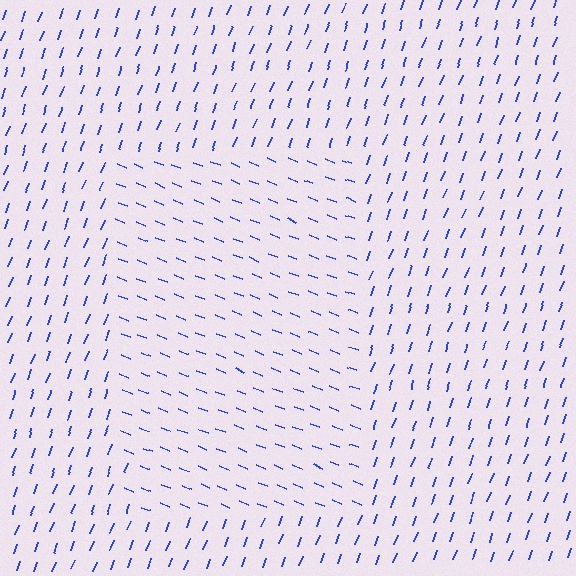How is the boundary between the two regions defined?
The boundary is defined purely by a change in line orientation (approximately 88 degrees difference). All lines are the same color and thickness.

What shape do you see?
I see a rectangle.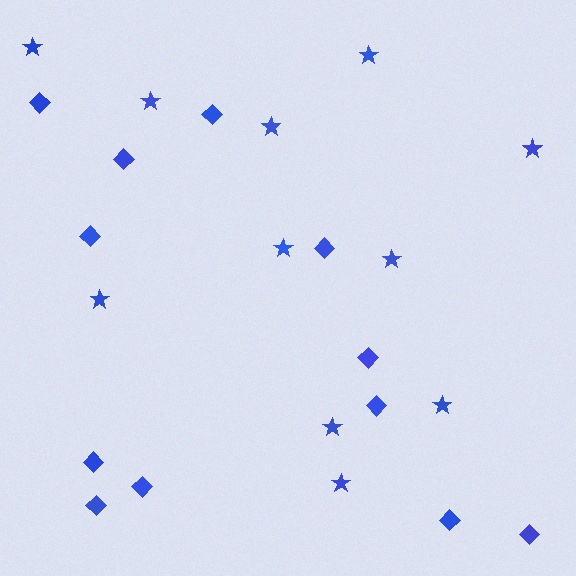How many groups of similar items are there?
There are 2 groups: one group of diamonds (12) and one group of stars (11).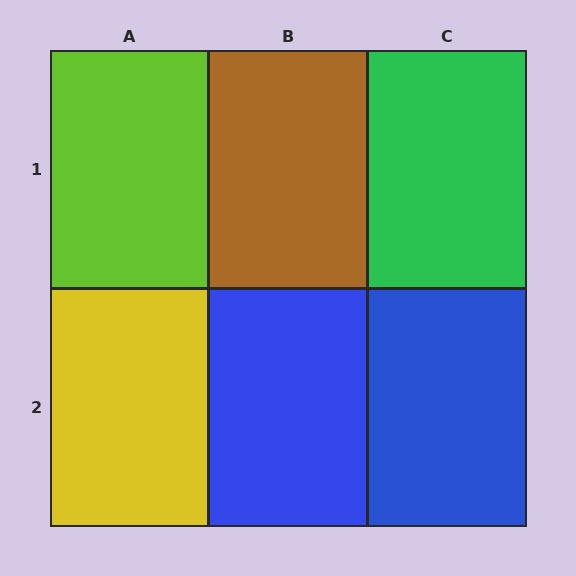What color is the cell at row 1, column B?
Brown.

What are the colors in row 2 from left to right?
Yellow, blue, blue.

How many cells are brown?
1 cell is brown.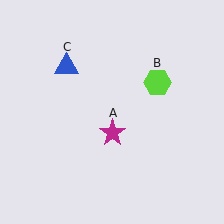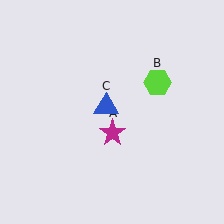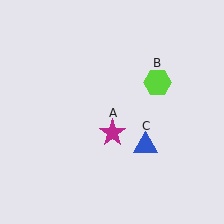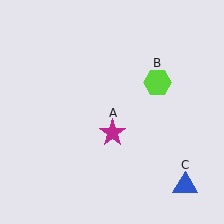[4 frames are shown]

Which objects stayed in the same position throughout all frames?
Magenta star (object A) and lime hexagon (object B) remained stationary.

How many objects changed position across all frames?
1 object changed position: blue triangle (object C).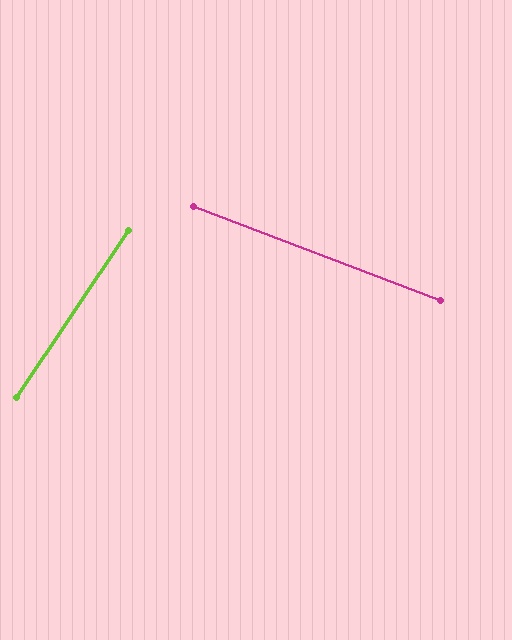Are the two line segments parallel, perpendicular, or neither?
Neither parallel nor perpendicular — they differ by about 77°.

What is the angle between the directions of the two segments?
Approximately 77 degrees.